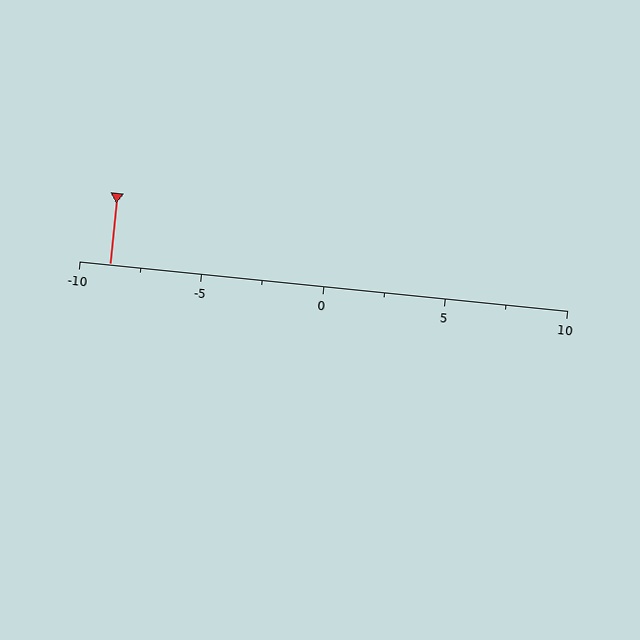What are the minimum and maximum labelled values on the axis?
The axis runs from -10 to 10.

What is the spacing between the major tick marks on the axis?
The major ticks are spaced 5 apart.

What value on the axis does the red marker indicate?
The marker indicates approximately -8.8.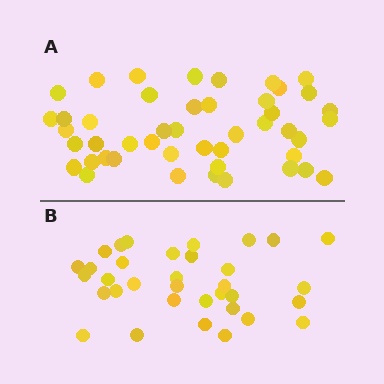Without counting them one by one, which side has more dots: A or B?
Region A (the top region) has more dots.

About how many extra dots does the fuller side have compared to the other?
Region A has roughly 12 or so more dots than region B.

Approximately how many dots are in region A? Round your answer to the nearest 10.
About 50 dots. (The exact count is 46, which rounds to 50.)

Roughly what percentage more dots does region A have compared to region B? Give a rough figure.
About 35% more.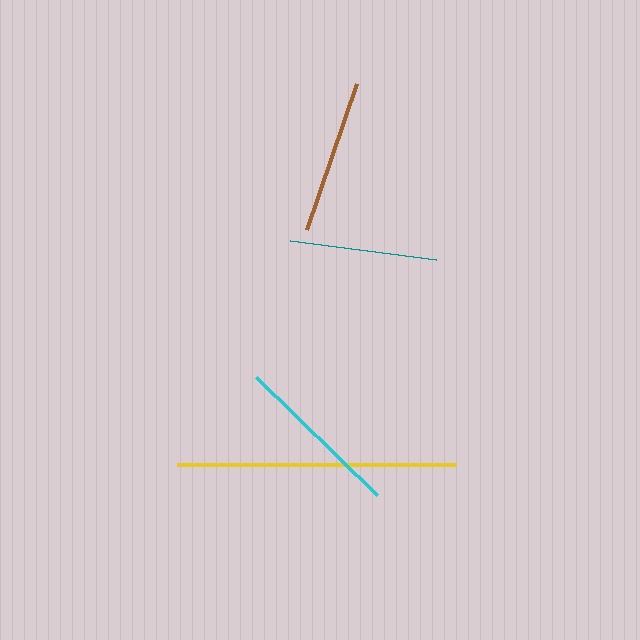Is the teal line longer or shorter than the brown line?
The brown line is longer than the teal line.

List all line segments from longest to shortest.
From longest to shortest: yellow, cyan, brown, teal.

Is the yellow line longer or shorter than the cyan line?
The yellow line is longer than the cyan line.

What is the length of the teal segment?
The teal segment is approximately 147 pixels long.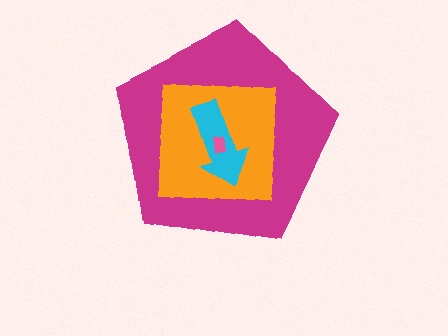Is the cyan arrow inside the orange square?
Yes.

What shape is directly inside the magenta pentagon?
The orange square.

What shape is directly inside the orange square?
The cyan arrow.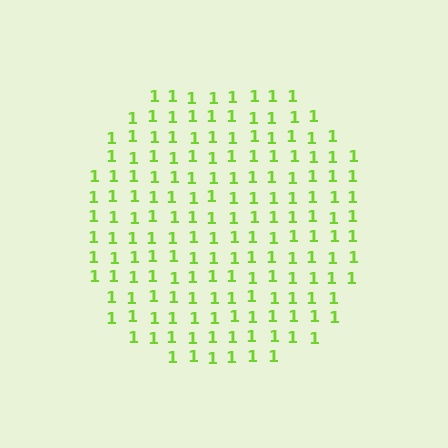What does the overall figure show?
The overall figure shows a circle.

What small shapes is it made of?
It is made of small digit 1's.